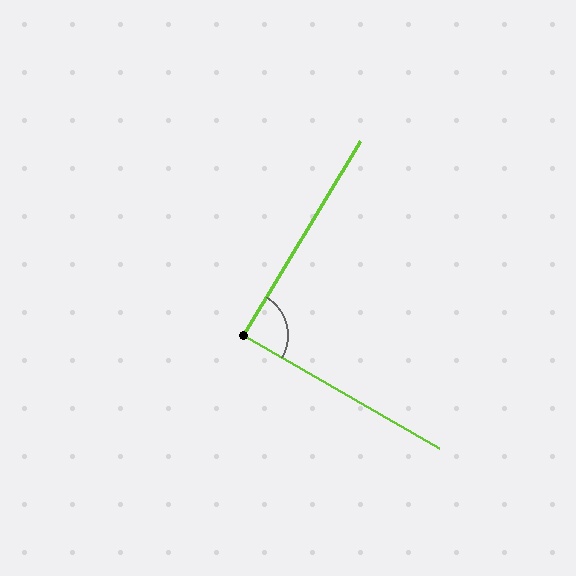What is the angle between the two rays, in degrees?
Approximately 89 degrees.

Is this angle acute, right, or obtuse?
It is approximately a right angle.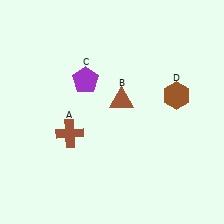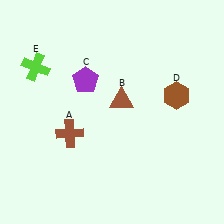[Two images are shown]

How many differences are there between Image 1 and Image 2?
There is 1 difference between the two images.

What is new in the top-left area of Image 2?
A lime cross (E) was added in the top-left area of Image 2.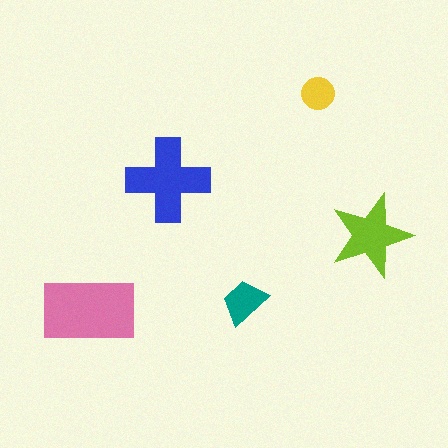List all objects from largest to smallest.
The pink rectangle, the blue cross, the lime star, the teal trapezoid, the yellow circle.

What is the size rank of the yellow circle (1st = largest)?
5th.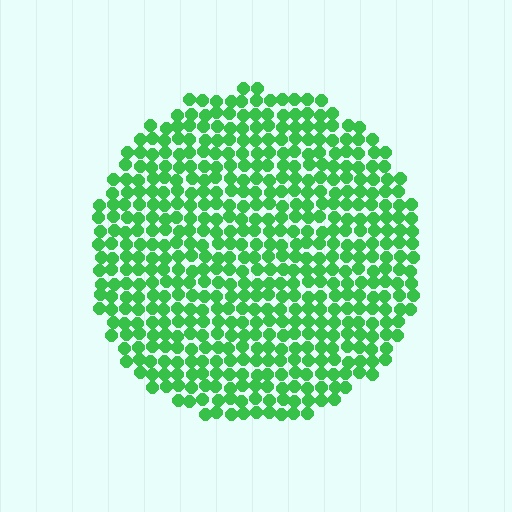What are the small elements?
The small elements are circles.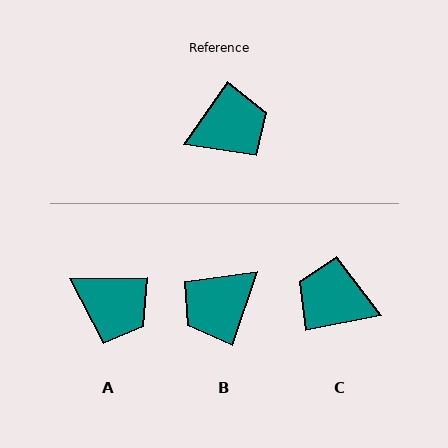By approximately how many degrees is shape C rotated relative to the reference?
Approximately 136 degrees counter-clockwise.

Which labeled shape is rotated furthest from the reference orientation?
B, about 164 degrees away.